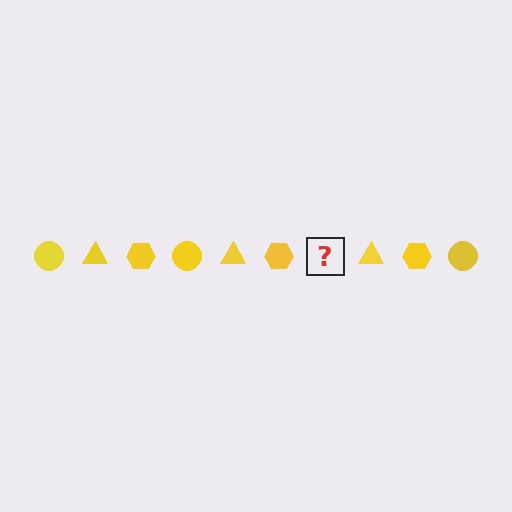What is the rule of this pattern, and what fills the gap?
The rule is that the pattern cycles through circle, triangle, hexagon shapes in yellow. The gap should be filled with a yellow circle.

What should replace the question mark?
The question mark should be replaced with a yellow circle.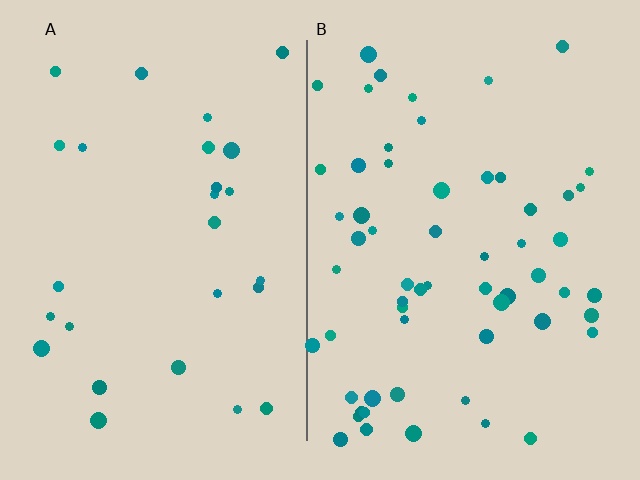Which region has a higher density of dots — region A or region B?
B (the right).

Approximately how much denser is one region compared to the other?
Approximately 2.2× — region B over region A.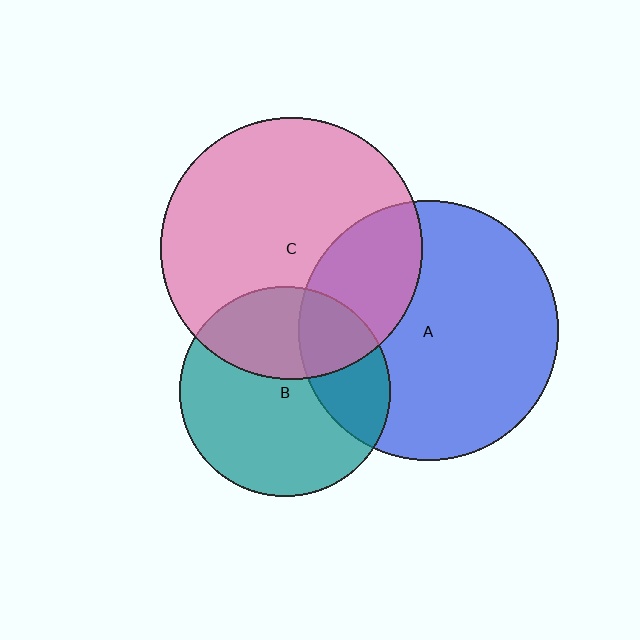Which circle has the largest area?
Circle C (pink).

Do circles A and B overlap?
Yes.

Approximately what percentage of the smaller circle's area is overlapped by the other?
Approximately 30%.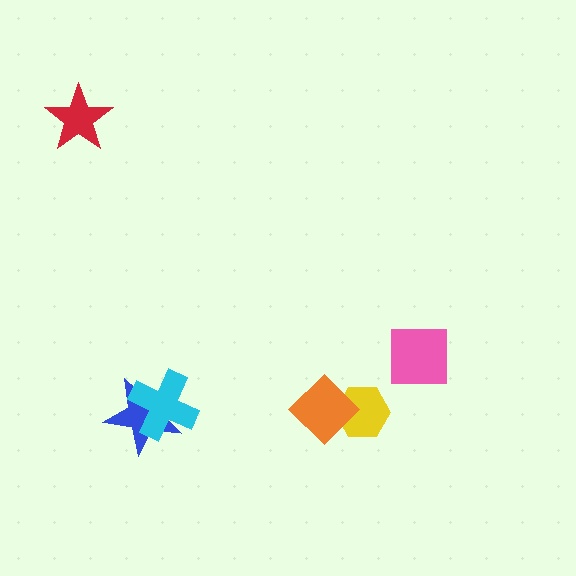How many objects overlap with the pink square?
0 objects overlap with the pink square.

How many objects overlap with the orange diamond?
1 object overlaps with the orange diamond.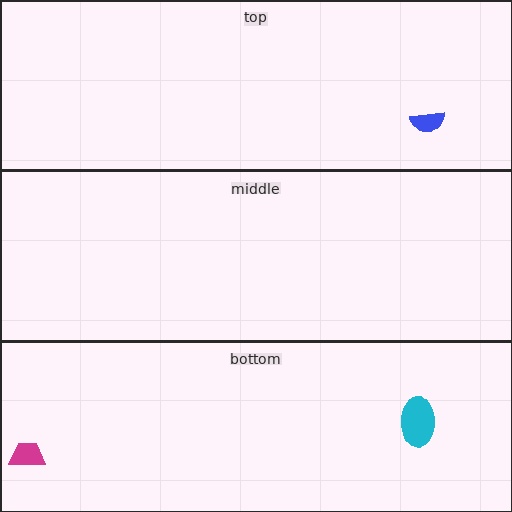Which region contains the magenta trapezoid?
The bottom region.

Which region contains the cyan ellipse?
The bottom region.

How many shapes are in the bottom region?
2.